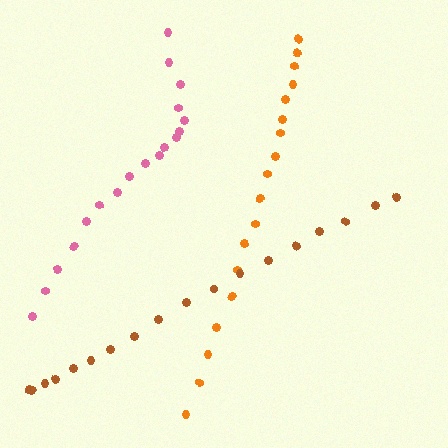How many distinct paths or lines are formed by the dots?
There are 3 distinct paths.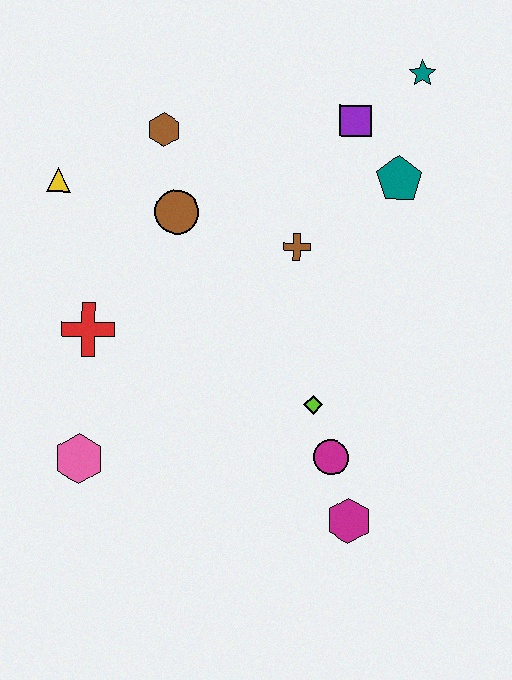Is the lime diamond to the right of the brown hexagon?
Yes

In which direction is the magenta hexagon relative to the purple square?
The magenta hexagon is below the purple square.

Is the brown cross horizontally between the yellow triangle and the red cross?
No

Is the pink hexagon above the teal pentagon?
No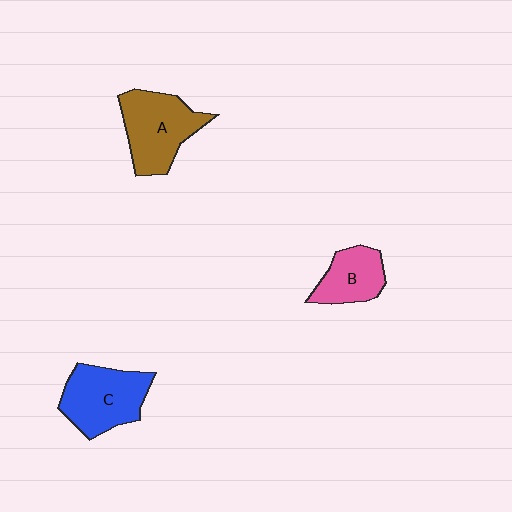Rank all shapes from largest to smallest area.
From largest to smallest: A (brown), C (blue), B (pink).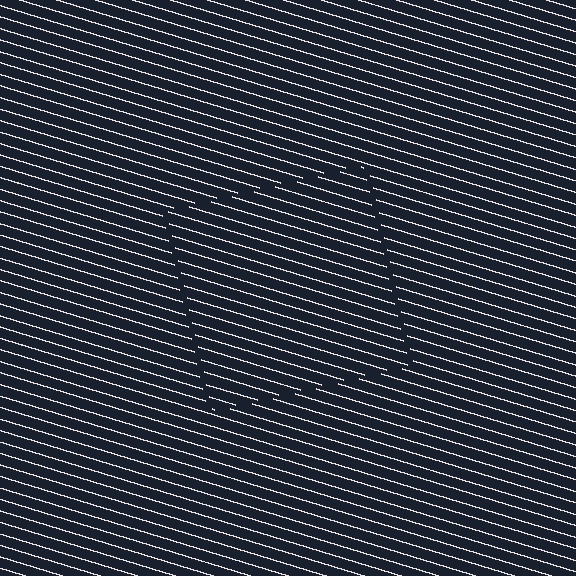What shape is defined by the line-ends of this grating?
An illusory square. The interior of the shape contains the same grating, shifted by half a period — the contour is defined by the phase discontinuity where line-ends from the inner and outer gratings abut.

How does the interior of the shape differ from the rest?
The interior of the shape contains the same grating, shifted by half a period — the contour is defined by the phase discontinuity where line-ends from the inner and outer gratings abut.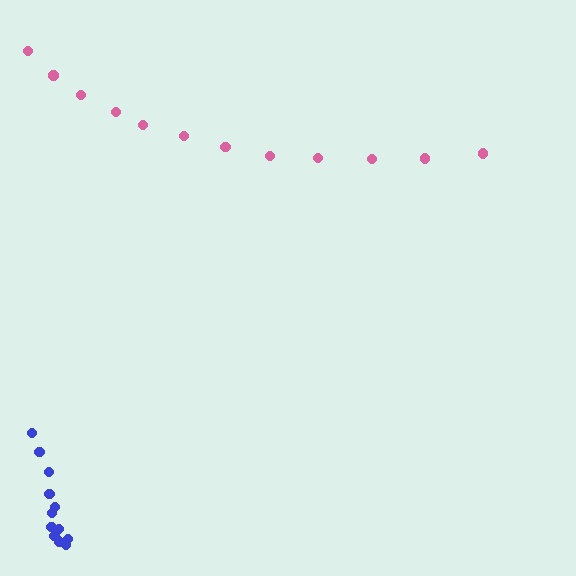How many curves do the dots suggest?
There are 2 distinct paths.